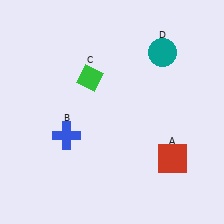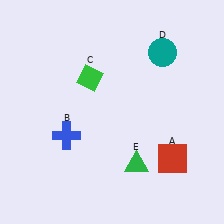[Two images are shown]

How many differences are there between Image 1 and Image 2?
There is 1 difference between the two images.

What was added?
A green triangle (E) was added in Image 2.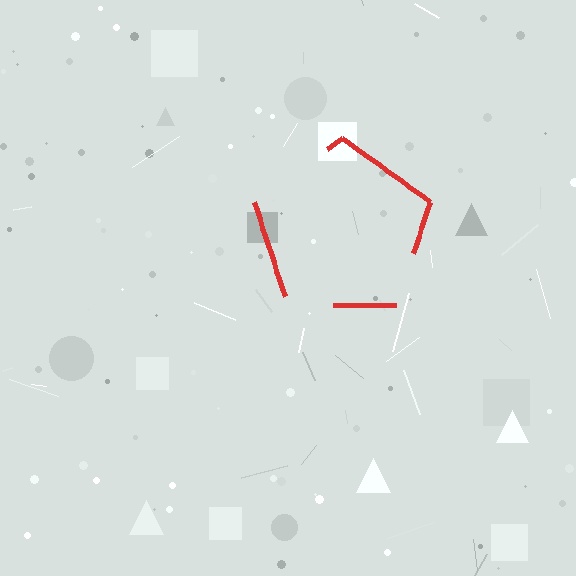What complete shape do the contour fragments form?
The contour fragments form a pentagon.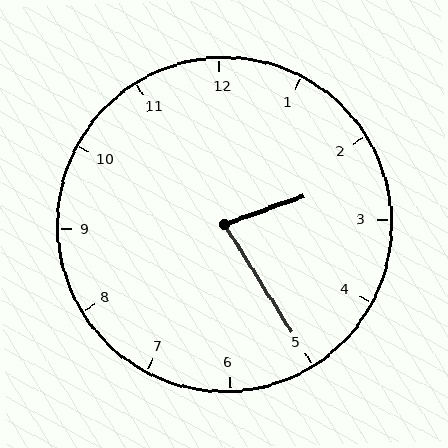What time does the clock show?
2:25.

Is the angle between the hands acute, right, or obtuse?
It is acute.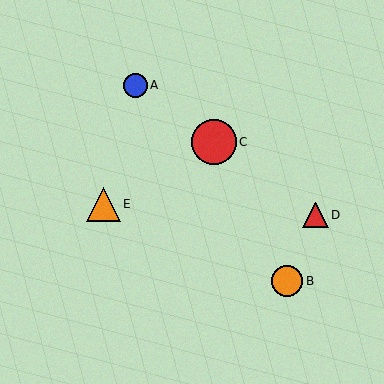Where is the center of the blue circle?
The center of the blue circle is at (135, 85).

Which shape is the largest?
The red circle (labeled C) is the largest.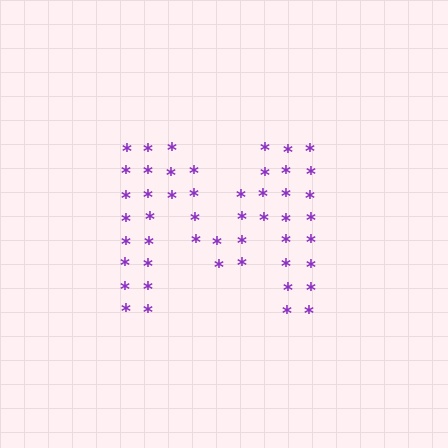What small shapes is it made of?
It is made of small asterisks.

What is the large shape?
The large shape is the letter M.